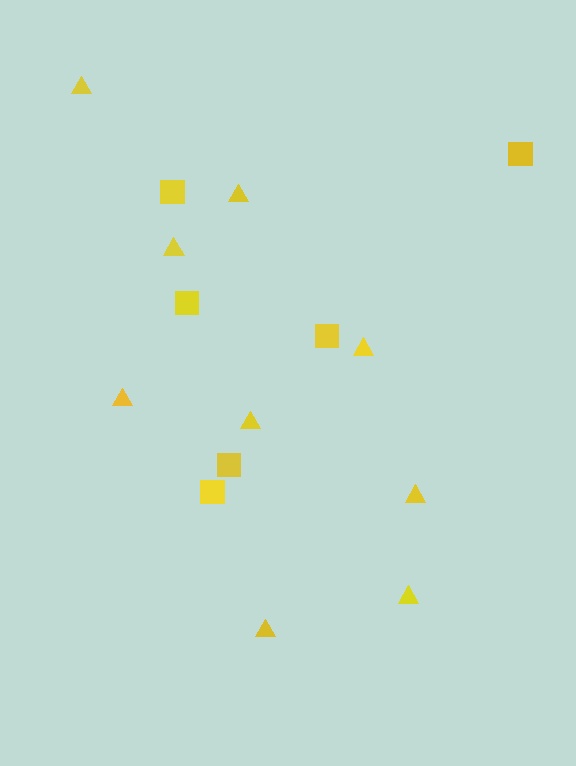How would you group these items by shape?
There are 2 groups: one group of squares (6) and one group of triangles (9).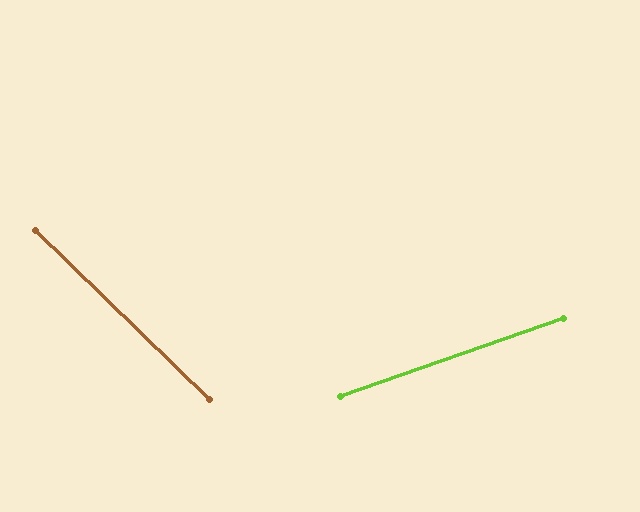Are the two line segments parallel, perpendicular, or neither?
Neither parallel nor perpendicular — they differ by about 64°.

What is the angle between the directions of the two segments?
Approximately 64 degrees.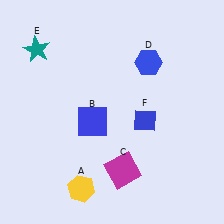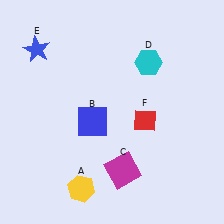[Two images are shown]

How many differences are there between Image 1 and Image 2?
There are 3 differences between the two images.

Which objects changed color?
D changed from blue to cyan. E changed from teal to blue. F changed from blue to red.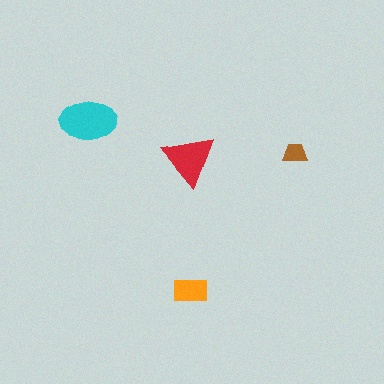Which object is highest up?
The cyan ellipse is topmost.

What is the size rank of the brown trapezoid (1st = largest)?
4th.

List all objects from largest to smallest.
The cyan ellipse, the red triangle, the orange rectangle, the brown trapezoid.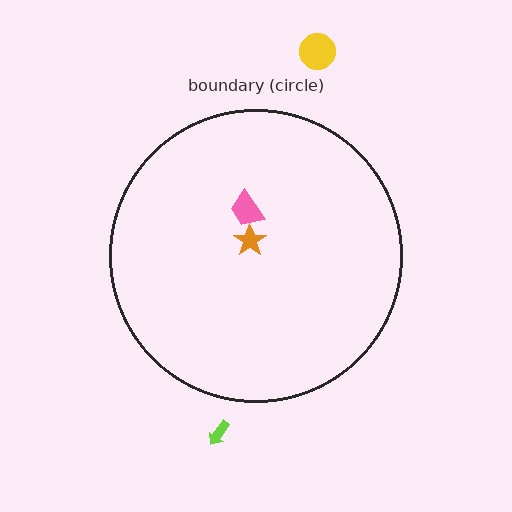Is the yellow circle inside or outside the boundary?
Outside.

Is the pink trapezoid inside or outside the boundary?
Inside.